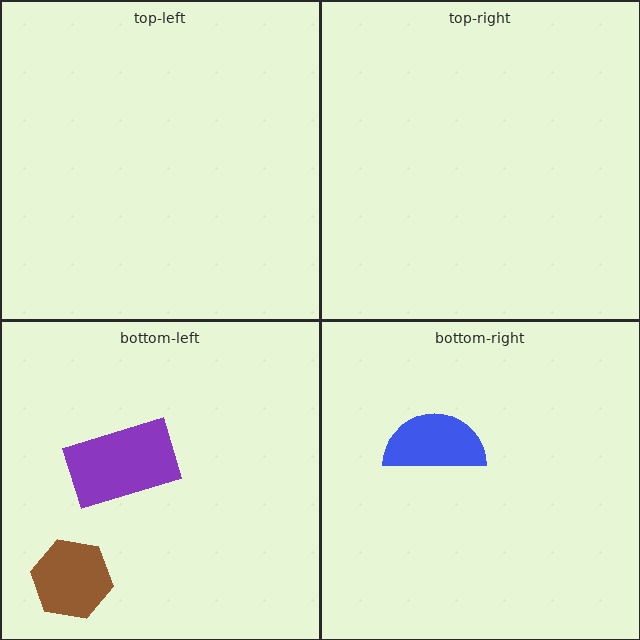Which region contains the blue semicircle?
The bottom-right region.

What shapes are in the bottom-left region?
The purple rectangle, the brown hexagon.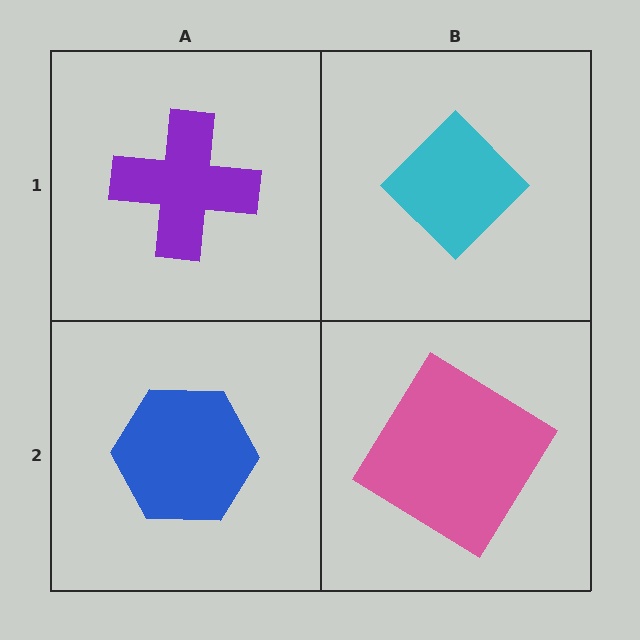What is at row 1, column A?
A purple cross.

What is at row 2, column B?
A pink diamond.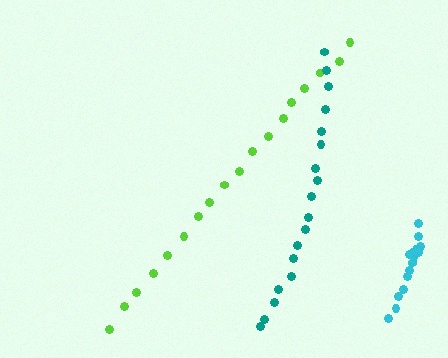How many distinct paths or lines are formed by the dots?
There are 3 distinct paths.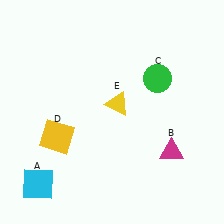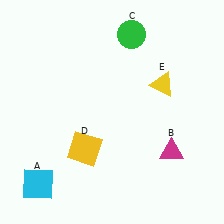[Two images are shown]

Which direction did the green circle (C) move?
The green circle (C) moved up.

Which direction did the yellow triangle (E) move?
The yellow triangle (E) moved right.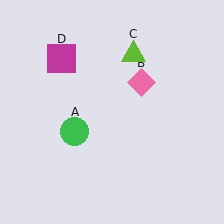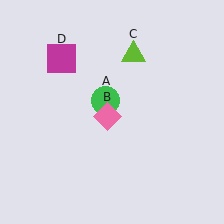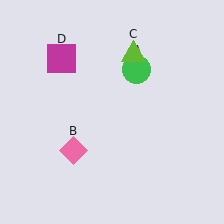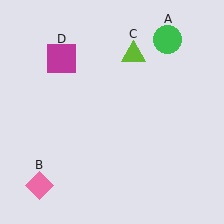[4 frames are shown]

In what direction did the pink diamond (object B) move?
The pink diamond (object B) moved down and to the left.